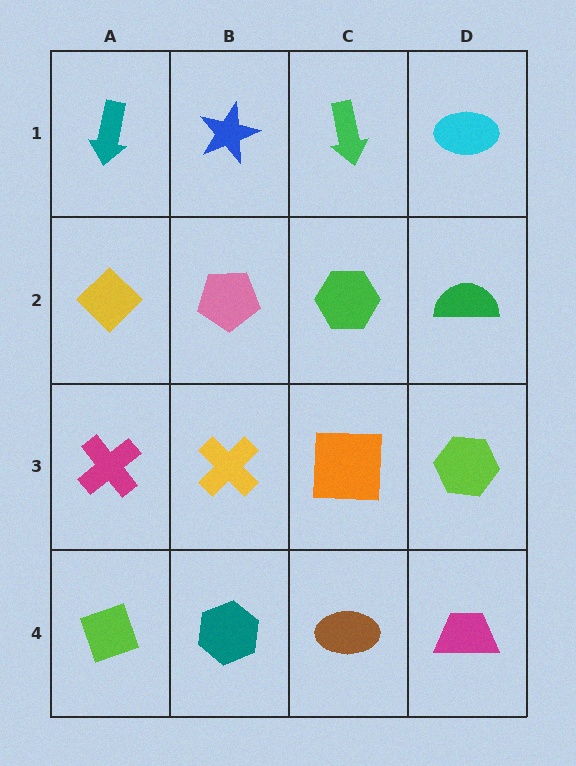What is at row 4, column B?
A teal hexagon.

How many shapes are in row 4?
4 shapes.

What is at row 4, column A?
A lime diamond.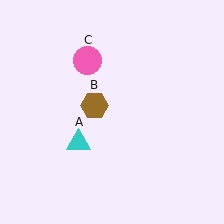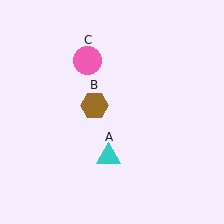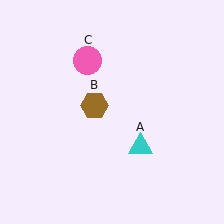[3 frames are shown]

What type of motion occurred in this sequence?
The cyan triangle (object A) rotated counterclockwise around the center of the scene.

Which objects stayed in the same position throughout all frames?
Brown hexagon (object B) and pink circle (object C) remained stationary.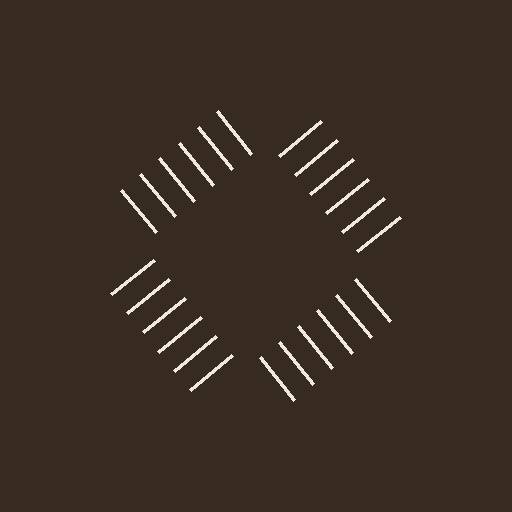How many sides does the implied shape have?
4 sides — the line-ends trace a square.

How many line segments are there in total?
24 — 6 along each of the 4 edges.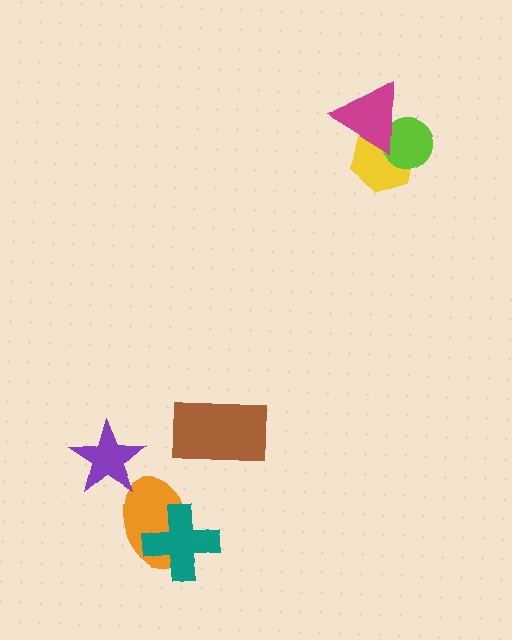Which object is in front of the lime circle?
The magenta triangle is in front of the lime circle.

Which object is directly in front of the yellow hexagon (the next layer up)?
The lime circle is directly in front of the yellow hexagon.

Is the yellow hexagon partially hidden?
Yes, it is partially covered by another shape.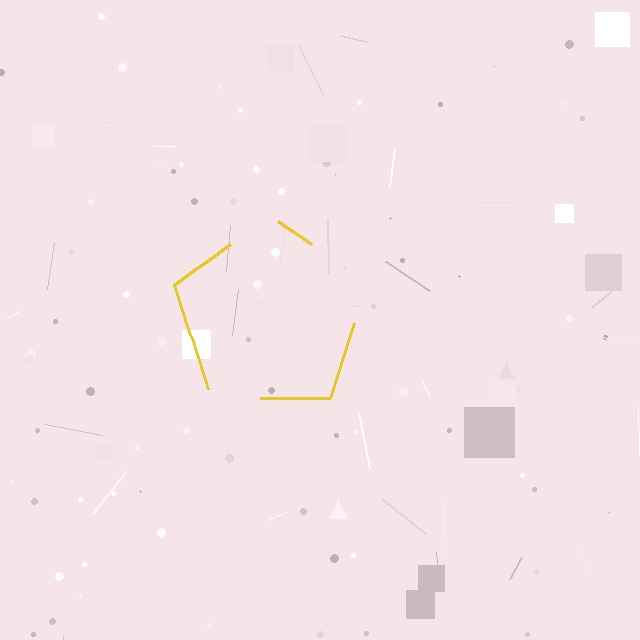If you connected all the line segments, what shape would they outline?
They would outline a pentagon.